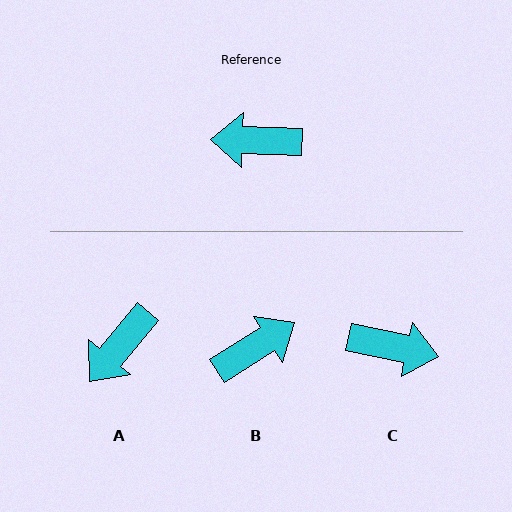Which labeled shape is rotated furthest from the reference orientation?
C, about 170 degrees away.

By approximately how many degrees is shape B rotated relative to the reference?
Approximately 146 degrees clockwise.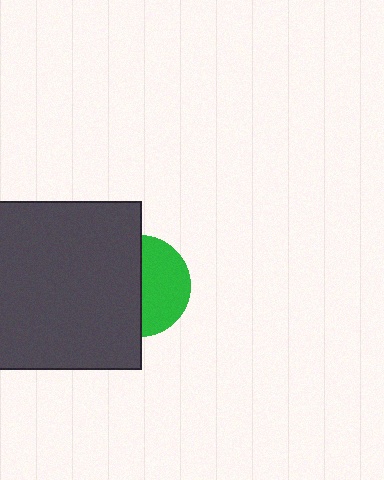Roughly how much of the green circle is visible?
About half of it is visible (roughly 48%).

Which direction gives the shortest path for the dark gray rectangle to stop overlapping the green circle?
Moving left gives the shortest separation.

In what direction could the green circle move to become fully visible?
The green circle could move right. That would shift it out from behind the dark gray rectangle entirely.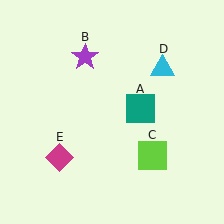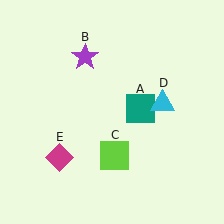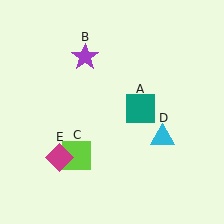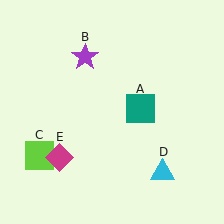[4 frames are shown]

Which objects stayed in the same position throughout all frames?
Teal square (object A) and purple star (object B) and magenta diamond (object E) remained stationary.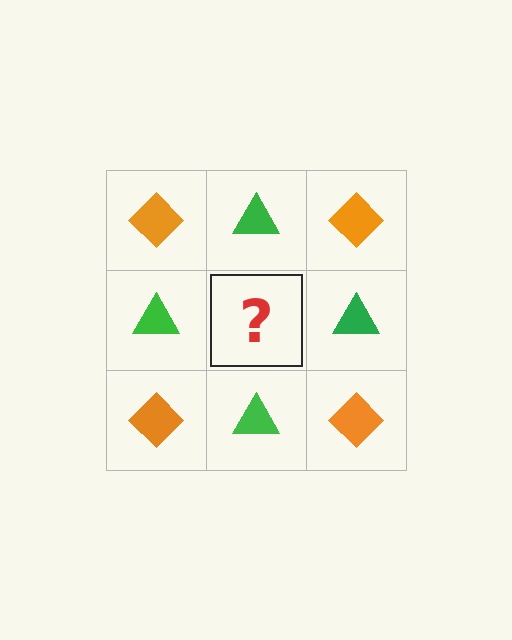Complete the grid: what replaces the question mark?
The question mark should be replaced with an orange diamond.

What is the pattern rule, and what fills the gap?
The rule is that it alternates orange diamond and green triangle in a checkerboard pattern. The gap should be filled with an orange diamond.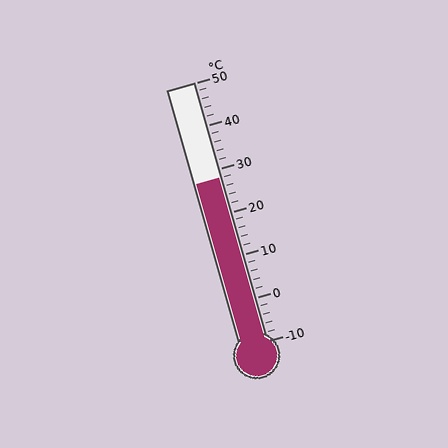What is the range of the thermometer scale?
The thermometer scale ranges from -10°C to 50°C.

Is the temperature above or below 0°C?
The temperature is above 0°C.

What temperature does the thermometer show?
The thermometer shows approximately 28°C.